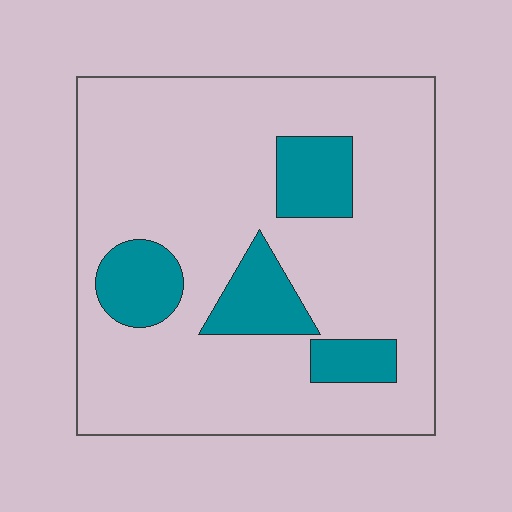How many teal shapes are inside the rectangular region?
4.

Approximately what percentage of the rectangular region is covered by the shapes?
Approximately 20%.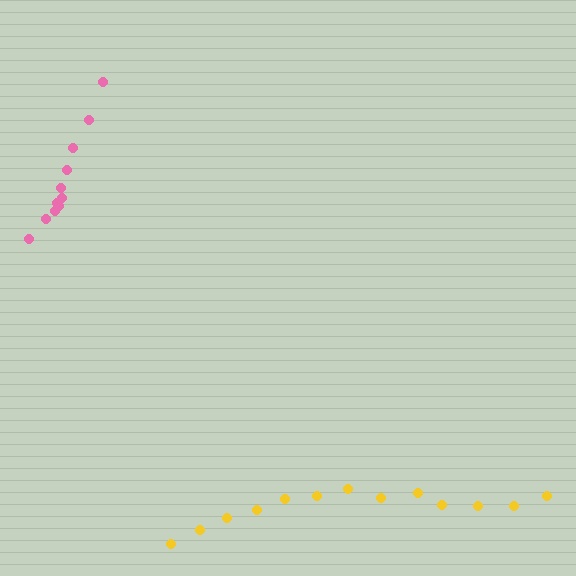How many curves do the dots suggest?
There are 2 distinct paths.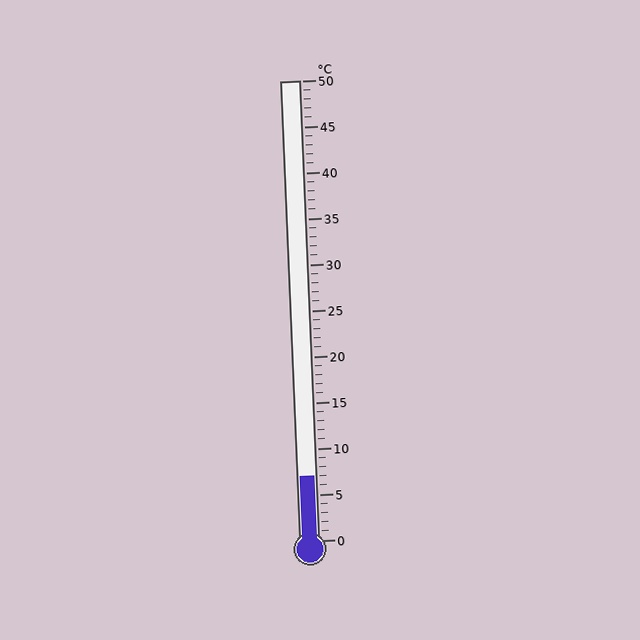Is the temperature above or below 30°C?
The temperature is below 30°C.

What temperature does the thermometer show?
The thermometer shows approximately 7°C.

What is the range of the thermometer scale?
The thermometer scale ranges from 0°C to 50°C.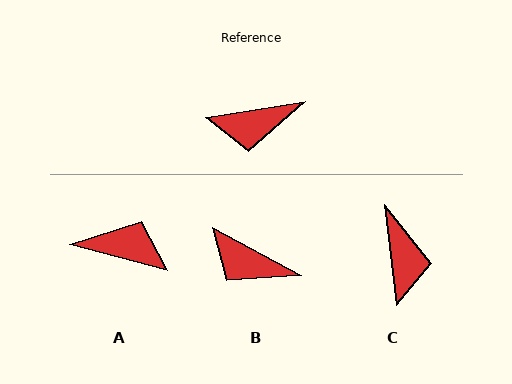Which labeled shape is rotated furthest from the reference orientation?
A, about 156 degrees away.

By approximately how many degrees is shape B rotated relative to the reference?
Approximately 38 degrees clockwise.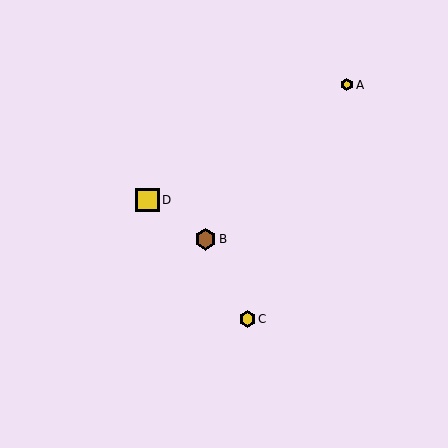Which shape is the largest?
The yellow square (labeled D) is the largest.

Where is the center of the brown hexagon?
The center of the brown hexagon is at (206, 239).